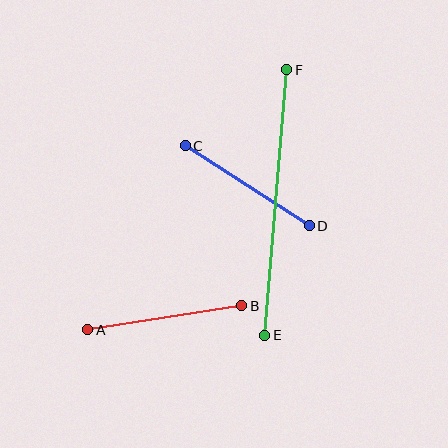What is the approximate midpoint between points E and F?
The midpoint is at approximately (276, 202) pixels.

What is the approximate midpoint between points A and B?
The midpoint is at approximately (165, 318) pixels.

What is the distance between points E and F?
The distance is approximately 267 pixels.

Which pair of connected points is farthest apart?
Points E and F are farthest apart.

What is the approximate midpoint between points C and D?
The midpoint is at approximately (247, 186) pixels.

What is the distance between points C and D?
The distance is approximately 148 pixels.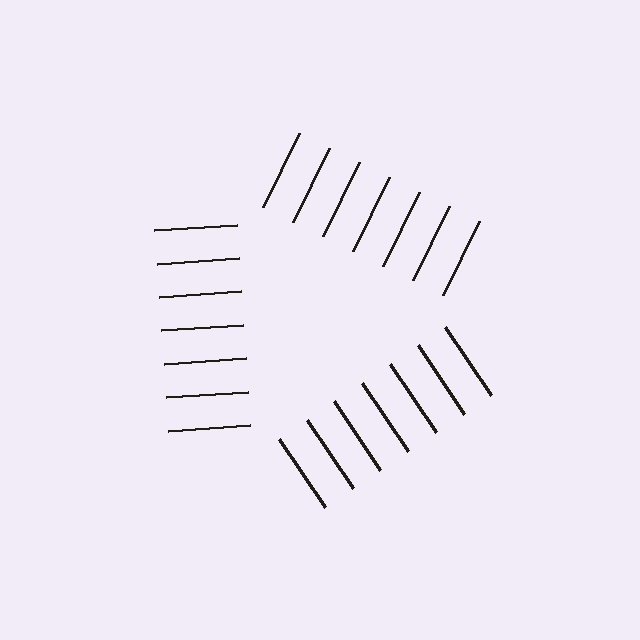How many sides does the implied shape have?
3 sides — the line-ends trace a triangle.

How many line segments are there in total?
21 — 7 along each of the 3 edges.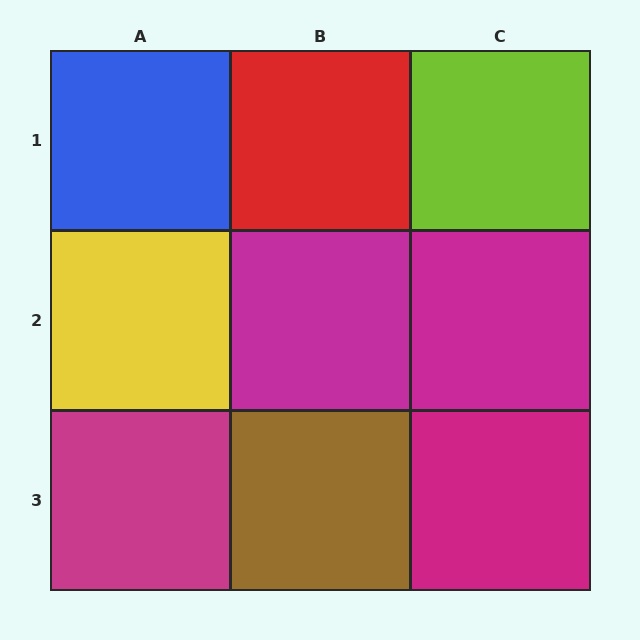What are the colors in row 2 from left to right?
Yellow, magenta, magenta.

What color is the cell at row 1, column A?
Blue.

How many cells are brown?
1 cell is brown.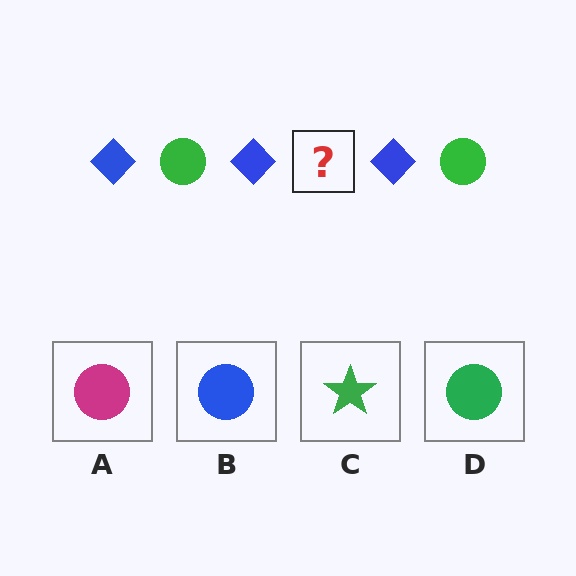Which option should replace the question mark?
Option D.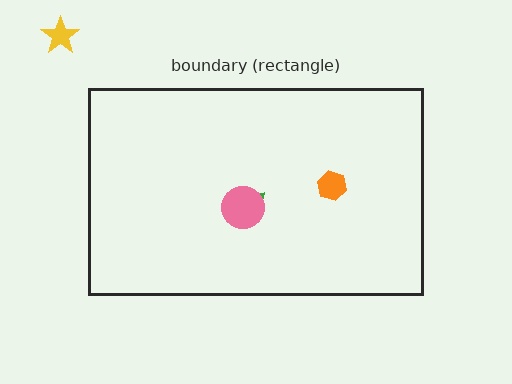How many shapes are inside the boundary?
3 inside, 1 outside.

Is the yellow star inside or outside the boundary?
Outside.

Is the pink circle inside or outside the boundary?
Inside.